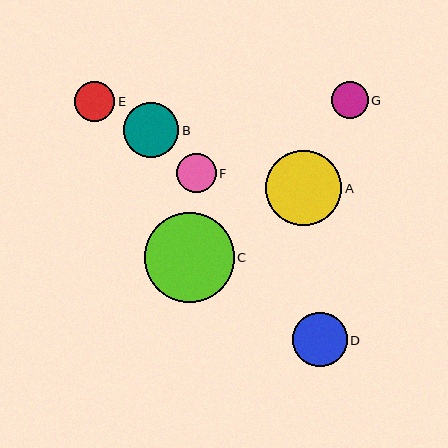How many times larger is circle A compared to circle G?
Circle A is approximately 2.0 times the size of circle G.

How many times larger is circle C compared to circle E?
Circle C is approximately 2.2 times the size of circle E.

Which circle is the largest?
Circle C is the largest with a size of approximately 90 pixels.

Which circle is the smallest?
Circle G is the smallest with a size of approximately 37 pixels.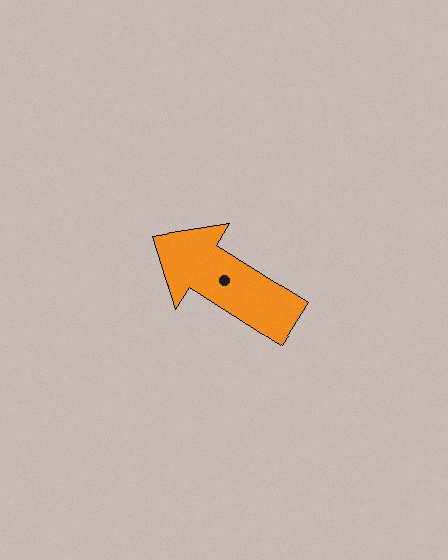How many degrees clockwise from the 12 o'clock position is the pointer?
Approximately 302 degrees.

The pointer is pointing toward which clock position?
Roughly 10 o'clock.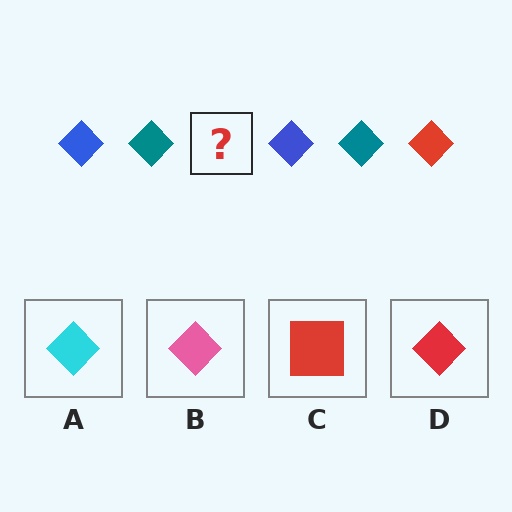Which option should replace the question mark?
Option D.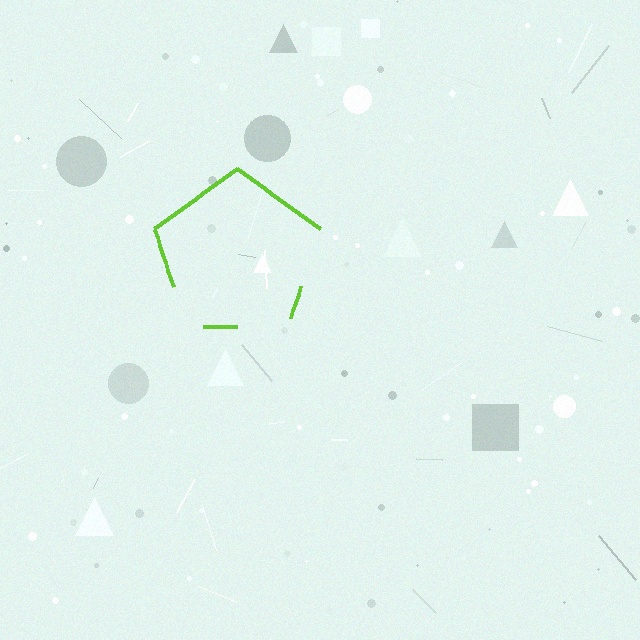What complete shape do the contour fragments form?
The contour fragments form a pentagon.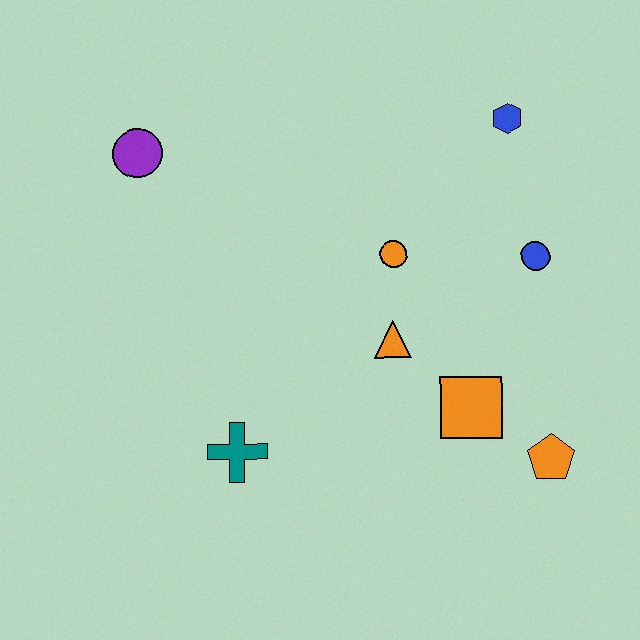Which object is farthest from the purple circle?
The orange pentagon is farthest from the purple circle.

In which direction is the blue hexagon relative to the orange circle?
The blue hexagon is above the orange circle.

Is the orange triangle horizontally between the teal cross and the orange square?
Yes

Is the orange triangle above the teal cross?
Yes